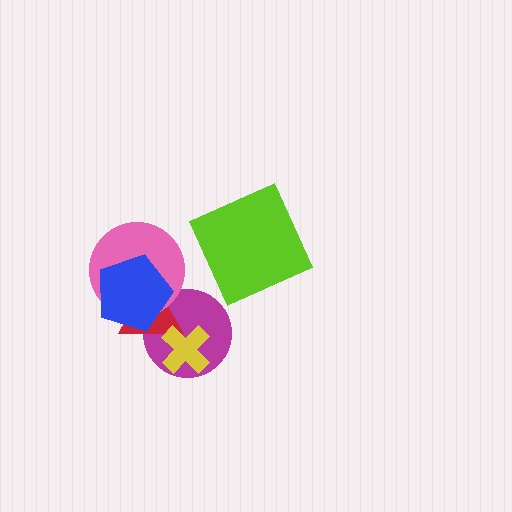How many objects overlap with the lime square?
0 objects overlap with the lime square.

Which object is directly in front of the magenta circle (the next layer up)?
The red triangle is directly in front of the magenta circle.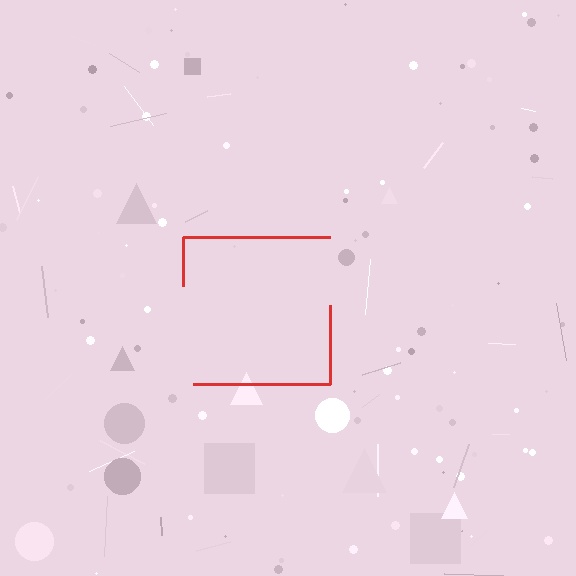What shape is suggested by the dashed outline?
The dashed outline suggests a square.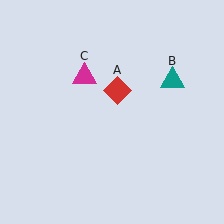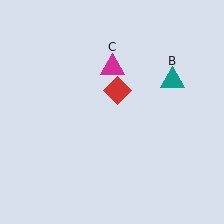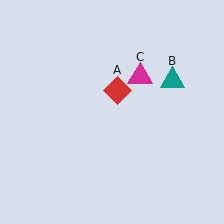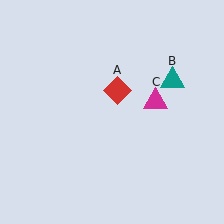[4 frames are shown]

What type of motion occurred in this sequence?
The magenta triangle (object C) rotated clockwise around the center of the scene.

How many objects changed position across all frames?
1 object changed position: magenta triangle (object C).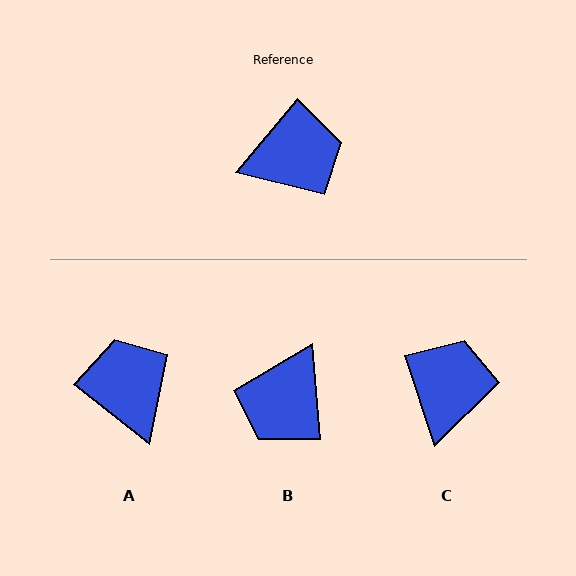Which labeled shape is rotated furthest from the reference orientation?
B, about 135 degrees away.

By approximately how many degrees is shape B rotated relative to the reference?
Approximately 135 degrees clockwise.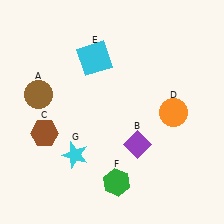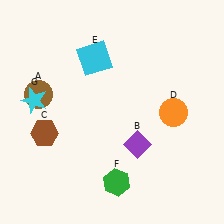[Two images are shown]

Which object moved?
The cyan star (G) moved up.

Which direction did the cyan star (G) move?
The cyan star (G) moved up.